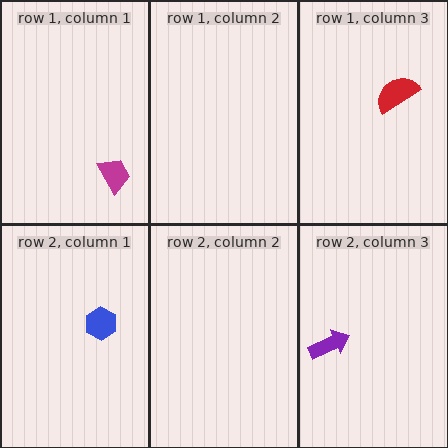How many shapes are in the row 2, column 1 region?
1.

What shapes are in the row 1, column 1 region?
The magenta trapezoid.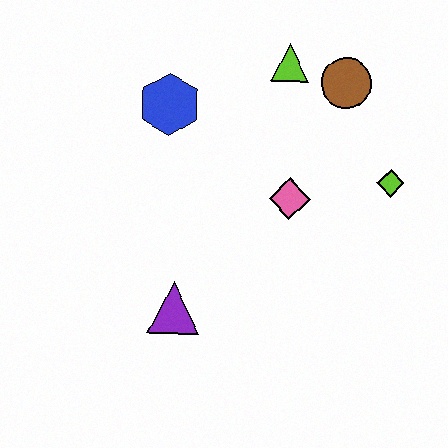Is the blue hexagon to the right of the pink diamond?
No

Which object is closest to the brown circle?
The lime triangle is closest to the brown circle.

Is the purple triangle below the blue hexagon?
Yes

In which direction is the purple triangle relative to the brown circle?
The purple triangle is below the brown circle.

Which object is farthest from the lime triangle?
The purple triangle is farthest from the lime triangle.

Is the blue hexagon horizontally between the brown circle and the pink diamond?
No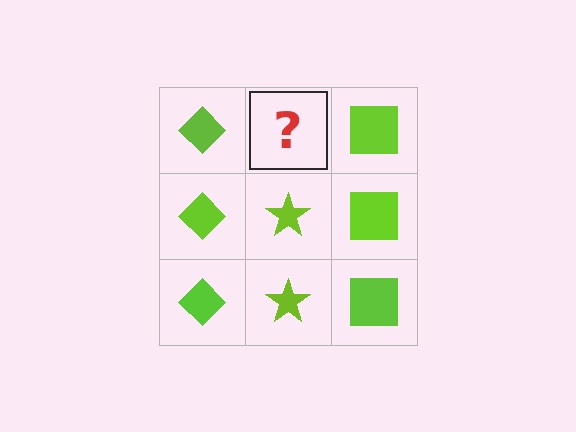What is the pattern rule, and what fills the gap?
The rule is that each column has a consistent shape. The gap should be filled with a lime star.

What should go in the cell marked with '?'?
The missing cell should contain a lime star.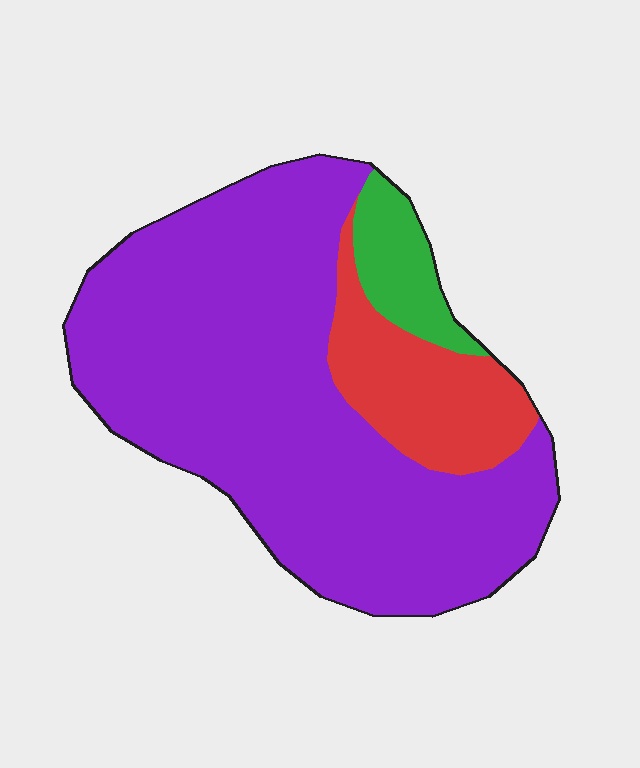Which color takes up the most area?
Purple, at roughly 75%.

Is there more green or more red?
Red.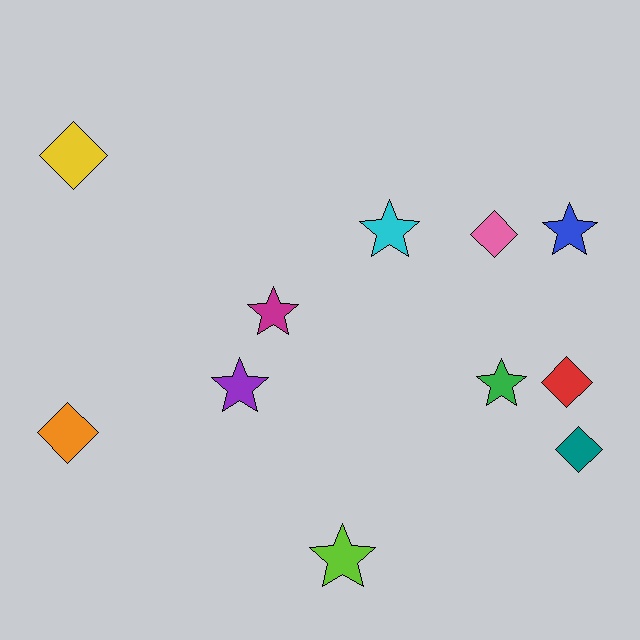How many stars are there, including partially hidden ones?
There are 6 stars.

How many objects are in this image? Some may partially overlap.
There are 11 objects.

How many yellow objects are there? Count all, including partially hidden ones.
There is 1 yellow object.